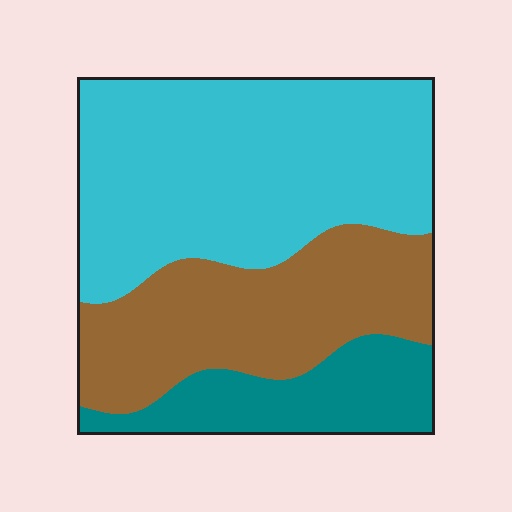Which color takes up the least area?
Teal, at roughly 15%.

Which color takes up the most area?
Cyan, at roughly 50%.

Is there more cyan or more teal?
Cyan.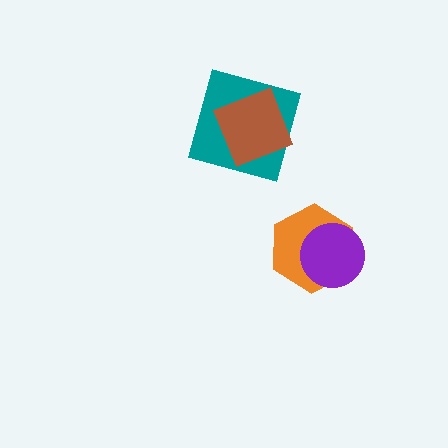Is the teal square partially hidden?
Yes, it is partially covered by another shape.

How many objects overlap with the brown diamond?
1 object overlaps with the brown diamond.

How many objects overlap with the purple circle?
1 object overlaps with the purple circle.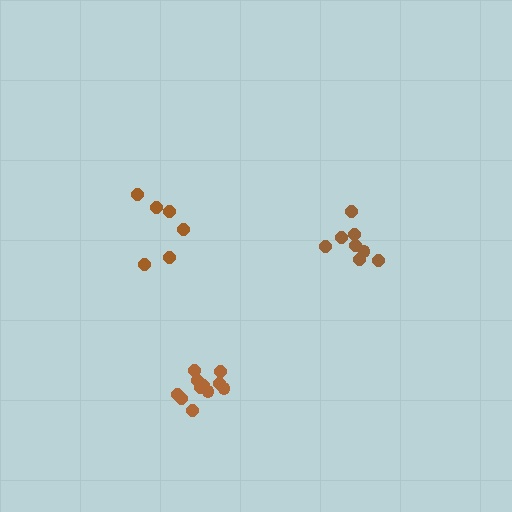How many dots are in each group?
Group 1: 6 dots, Group 2: 8 dots, Group 3: 11 dots (25 total).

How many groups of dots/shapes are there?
There are 3 groups.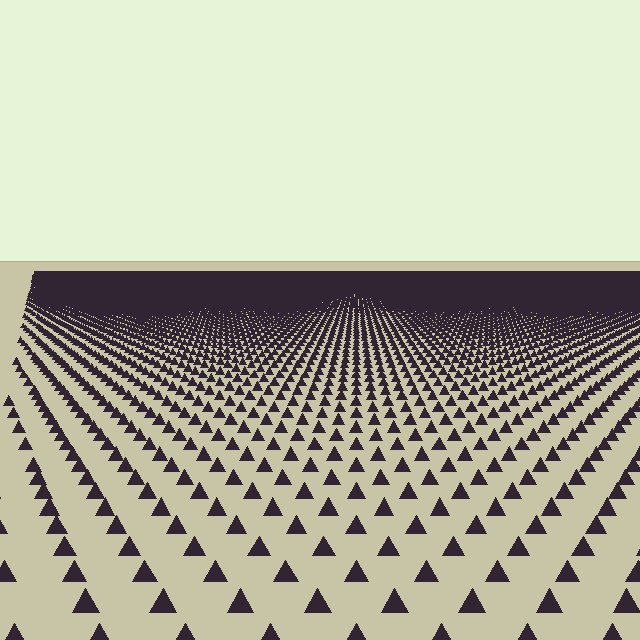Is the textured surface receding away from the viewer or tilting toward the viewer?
The surface is receding away from the viewer. Texture elements get smaller and denser toward the top.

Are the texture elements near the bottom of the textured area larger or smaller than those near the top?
Larger. Near the bottom, elements are closer to the viewer and appear at a bigger on-screen size.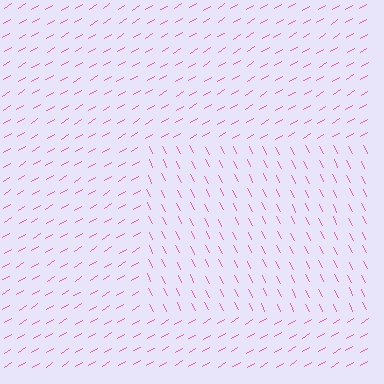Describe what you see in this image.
The image is filled with small pink line segments. A rectangle region in the image has lines oriented differently from the surrounding lines, creating a visible texture boundary.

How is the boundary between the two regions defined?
The boundary is defined purely by a change in line orientation (approximately 86 degrees difference). All lines are the same color and thickness.